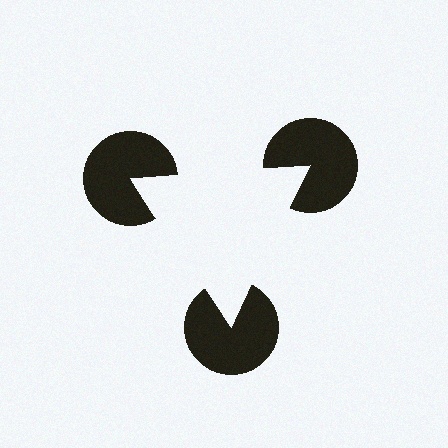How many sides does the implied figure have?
3 sides.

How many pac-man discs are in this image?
There are 3 — one at each vertex of the illusory triangle.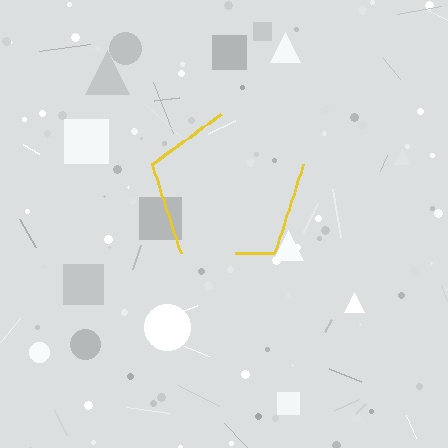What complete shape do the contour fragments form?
The contour fragments form a pentagon.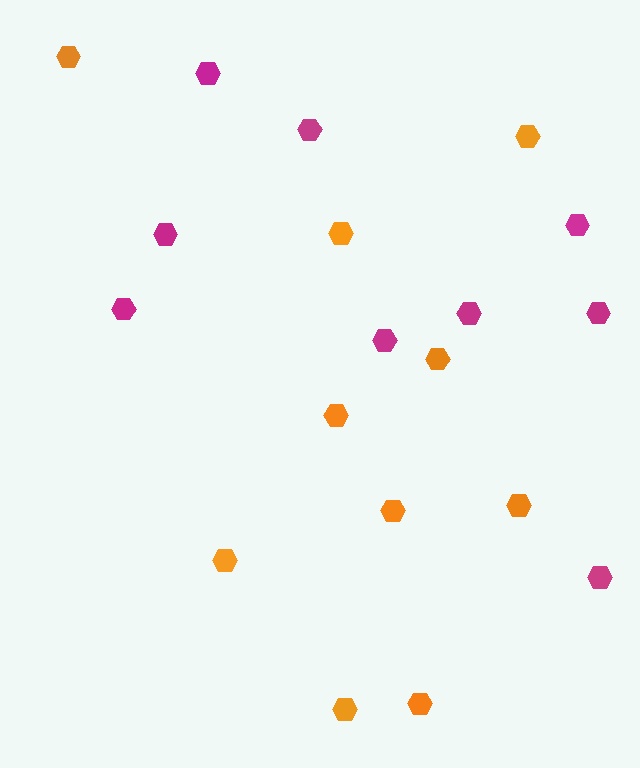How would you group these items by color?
There are 2 groups: one group of magenta hexagons (9) and one group of orange hexagons (10).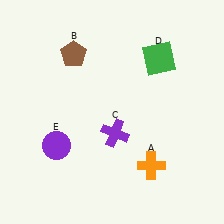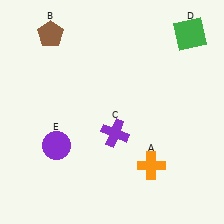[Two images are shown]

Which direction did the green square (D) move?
The green square (D) moved right.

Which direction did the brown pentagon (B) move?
The brown pentagon (B) moved left.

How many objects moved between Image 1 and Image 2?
2 objects moved between the two images.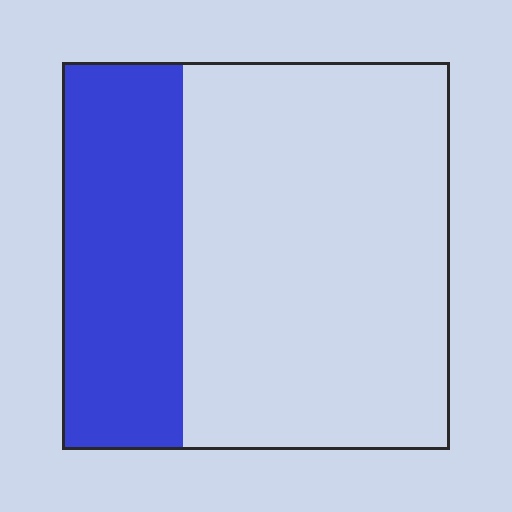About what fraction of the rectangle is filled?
About one third (1/3).